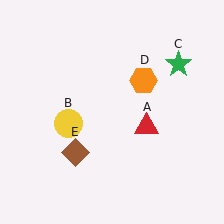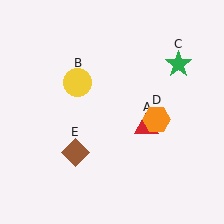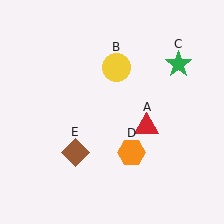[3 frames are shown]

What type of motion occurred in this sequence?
The yellow circle (object B), orange hexagon (object D) rotated clockwise around the center of the scene.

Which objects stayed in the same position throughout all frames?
Red triangle (object A) and green star (object C) and brown diamond (object E) remained stationary.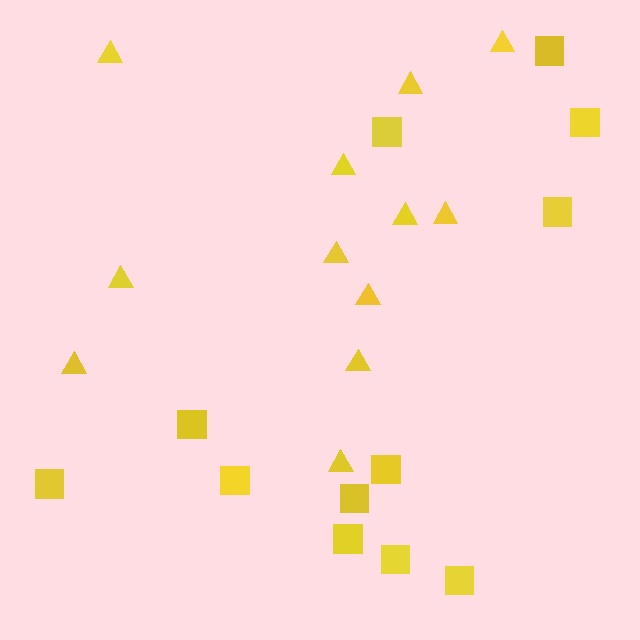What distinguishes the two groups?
There are 2 groups: one group of squares (12) and one group of triangles (12).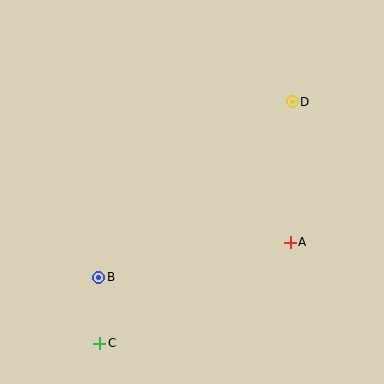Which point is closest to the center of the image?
Point A at (290, 242) is closest to the center.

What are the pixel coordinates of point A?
Point A is at (290, 242).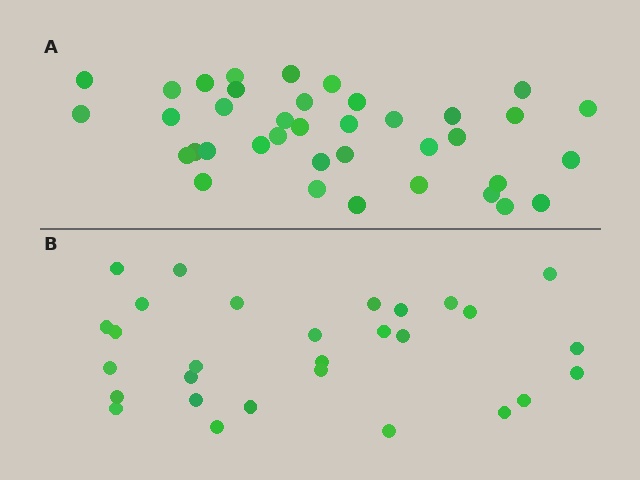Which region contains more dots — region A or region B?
Region A (the top region) has more dots.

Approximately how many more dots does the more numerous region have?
Region A has roughly 8 or so more dots than region B.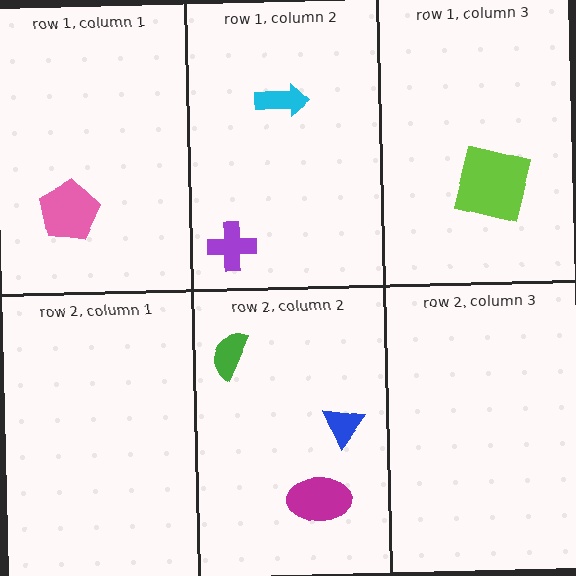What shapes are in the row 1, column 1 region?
The pink pentagon.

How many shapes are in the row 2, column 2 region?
3.